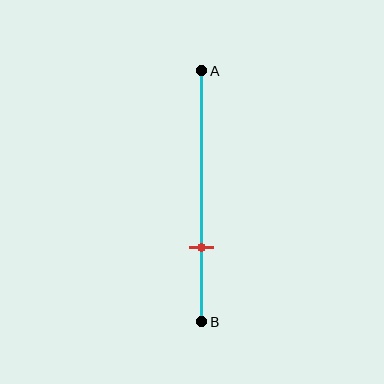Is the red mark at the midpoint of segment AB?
No, the mark is at about 70% from A, not at the 50% midpoint.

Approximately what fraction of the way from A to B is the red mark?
The red mark is approximately 70% of the way from A to B.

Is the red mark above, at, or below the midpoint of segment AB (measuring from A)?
The red mark is below the midpoint of segment AB.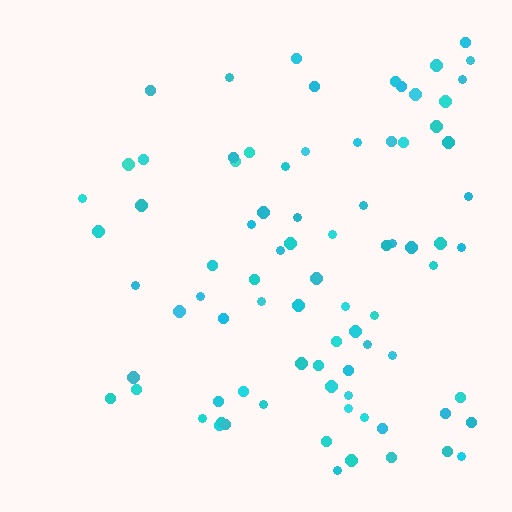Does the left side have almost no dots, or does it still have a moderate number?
Still a moderate number, just noticeably fewer than the right.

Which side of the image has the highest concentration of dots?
The right.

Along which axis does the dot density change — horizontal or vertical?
Horizontal.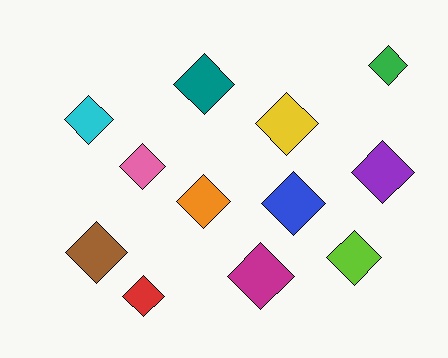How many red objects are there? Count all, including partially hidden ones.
There is 1 red object.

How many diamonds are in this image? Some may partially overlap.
There are 12 diamonds.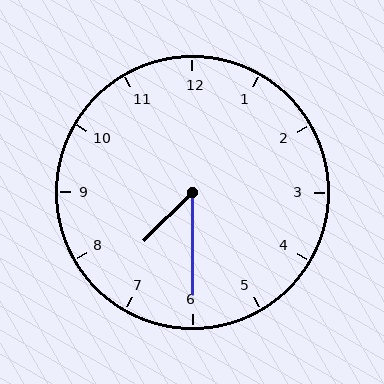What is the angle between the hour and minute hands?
Approximately 45 degrees.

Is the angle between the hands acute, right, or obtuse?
It is acute.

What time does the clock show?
7:30.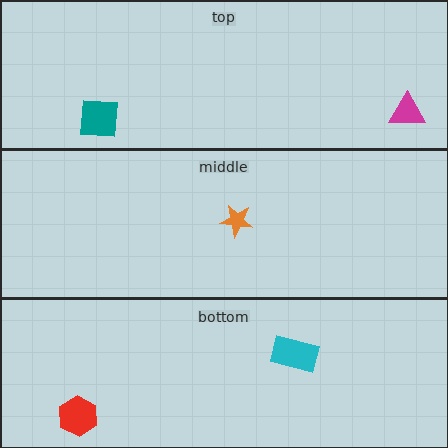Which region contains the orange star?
The middle region.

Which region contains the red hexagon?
The bottom region.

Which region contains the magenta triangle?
The top region.